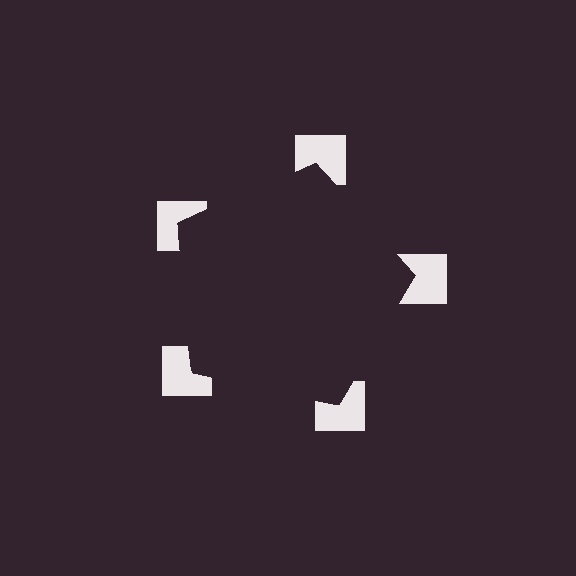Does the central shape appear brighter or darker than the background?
It typically appears slightly darker than the background, even though no actual brightness change is drawn.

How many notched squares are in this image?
There are 5 — one at each vertex of the illusory pentagon.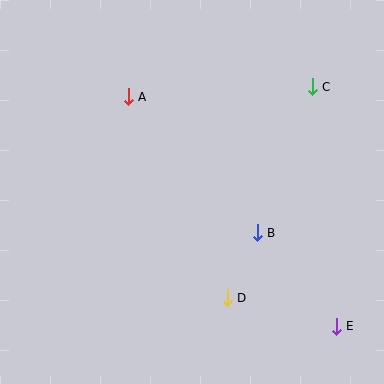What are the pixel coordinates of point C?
Point C is at (312, 87).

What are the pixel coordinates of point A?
Point A is at (128, 97).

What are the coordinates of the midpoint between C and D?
The midpoint between C and D is at (270, 192).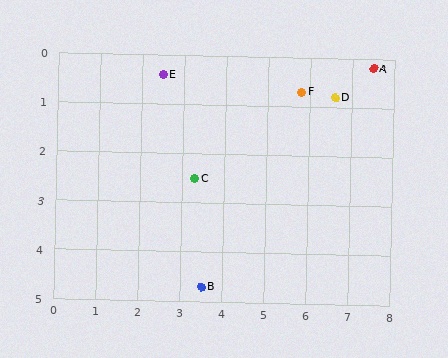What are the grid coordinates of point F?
Point F is at approximately (5.8, 0.7).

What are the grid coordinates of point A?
Point A is at approximately (7.5, 0.2).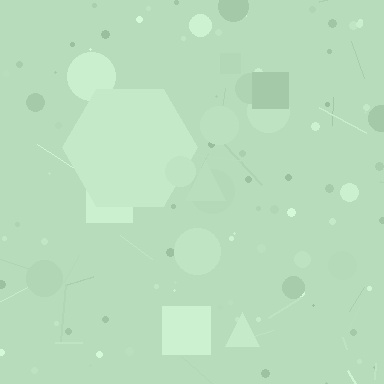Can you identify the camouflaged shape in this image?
The camouflaged shape is a hexagon.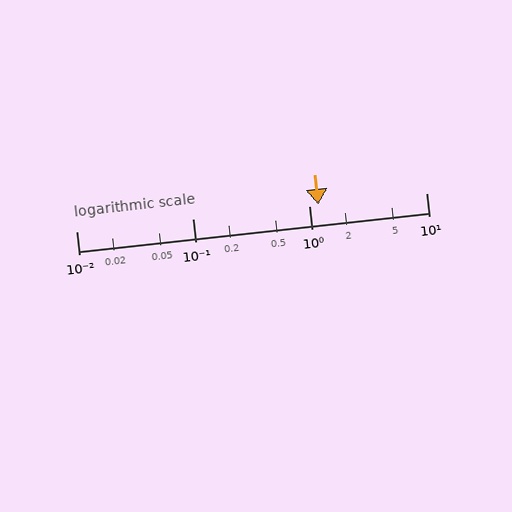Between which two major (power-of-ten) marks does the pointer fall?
The pointer is between 1 and 10.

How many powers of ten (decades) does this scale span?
The scale spans 3 decades, from 0.01 to 10.